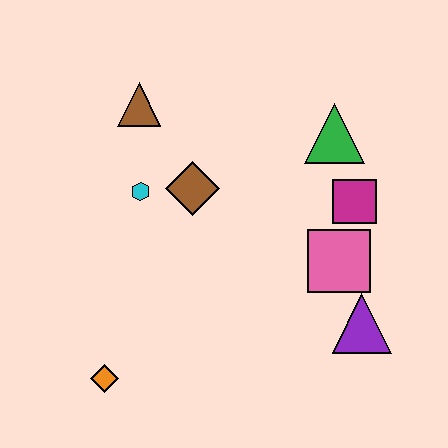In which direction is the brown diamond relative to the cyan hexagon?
The brown diamond is to the right of the cyan hexagon.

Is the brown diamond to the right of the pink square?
No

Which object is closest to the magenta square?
The pink square is closest to the magenta square.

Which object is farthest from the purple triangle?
The brown triangle is farthest from the purple triangle.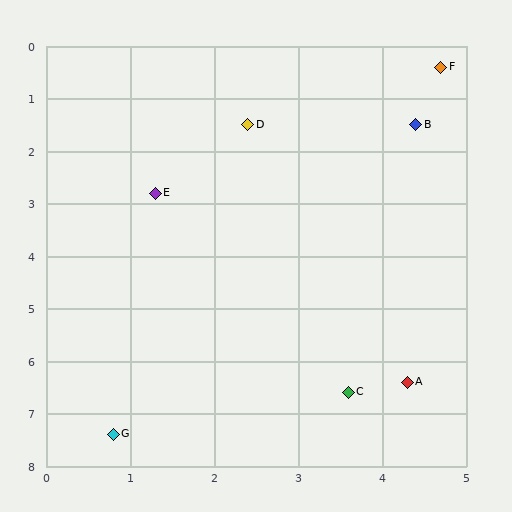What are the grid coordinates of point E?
Point E is at approximately (1.3, 2.8).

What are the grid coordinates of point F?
Point F is at approximately (4.7, 0.4).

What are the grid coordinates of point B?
Point B is at approximately (4.4, 1.5).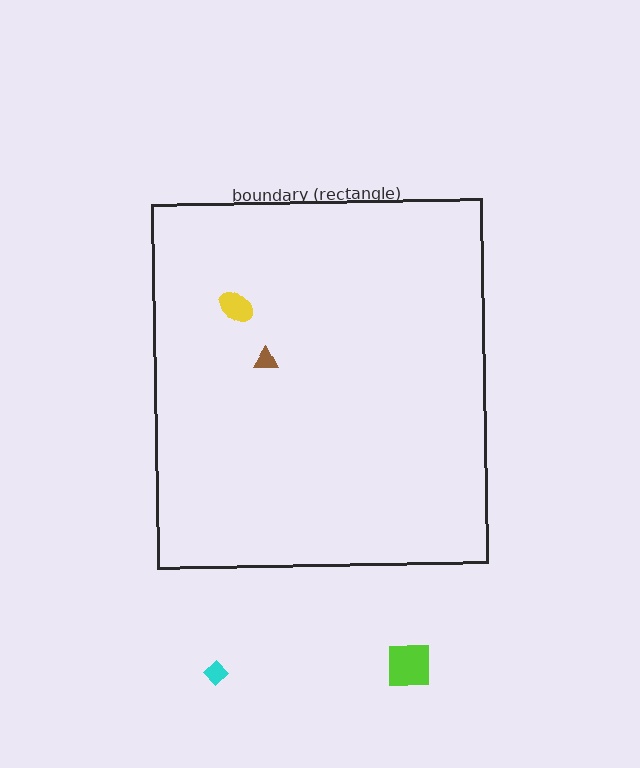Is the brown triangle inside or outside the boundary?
Inside.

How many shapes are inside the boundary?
2 inside, 2 outside.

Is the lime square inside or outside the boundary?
Outside.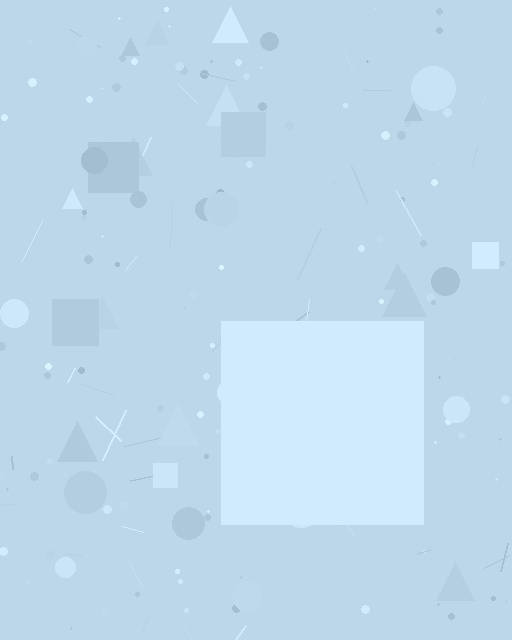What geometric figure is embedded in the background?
A square is embedded in the background.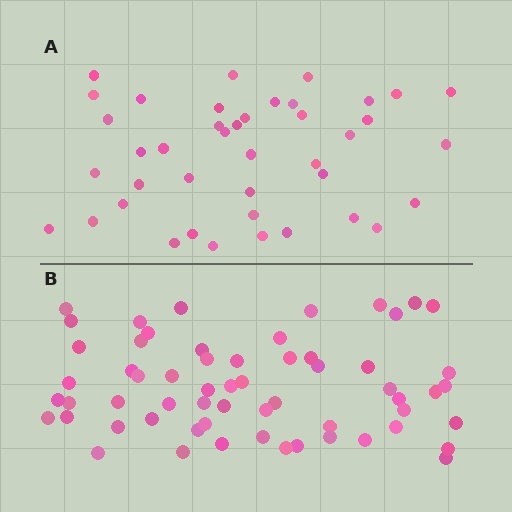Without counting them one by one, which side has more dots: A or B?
Region B (the bottom region) has more dots.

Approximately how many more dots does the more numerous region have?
Region B has approximately 20 more dots than region A.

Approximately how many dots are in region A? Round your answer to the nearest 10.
About 40 dots. (The exact count is 41, which rounds to 40.)